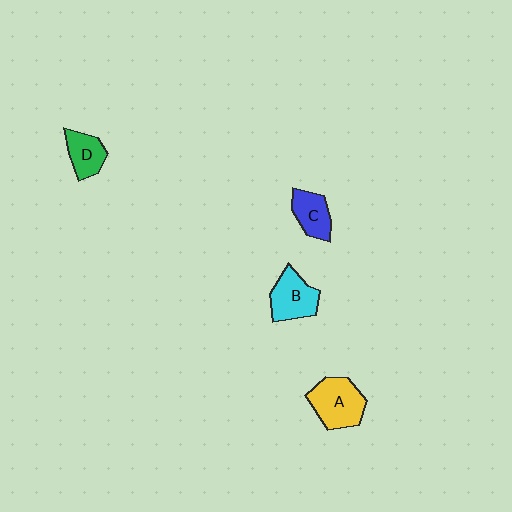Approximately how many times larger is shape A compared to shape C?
Approximately 1.5 times.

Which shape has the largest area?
Shape A (yellow).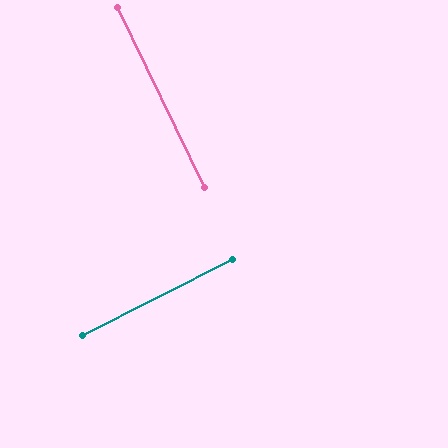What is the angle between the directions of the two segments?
Approximately 88 degrees.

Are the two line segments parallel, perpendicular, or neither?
Perpendicular — they meet at approximately 88°.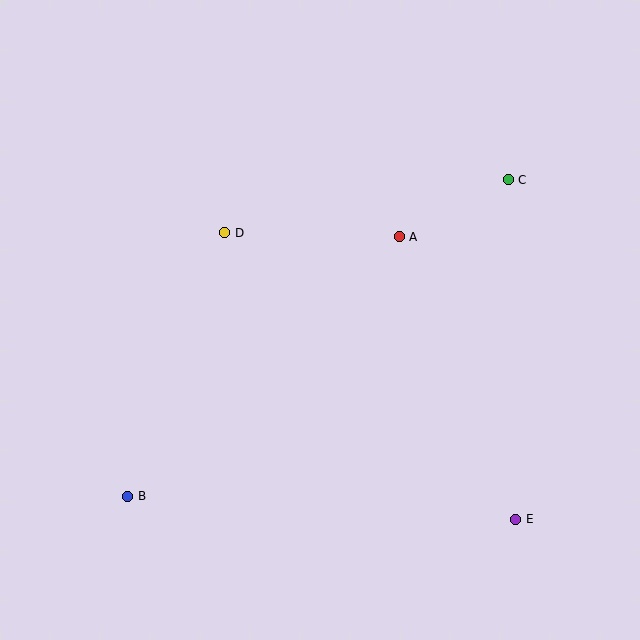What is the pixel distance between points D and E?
The distance between D and E is 409 pixels.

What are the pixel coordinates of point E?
Point E is at (516, 519).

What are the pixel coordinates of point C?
Point C is at (508, 180).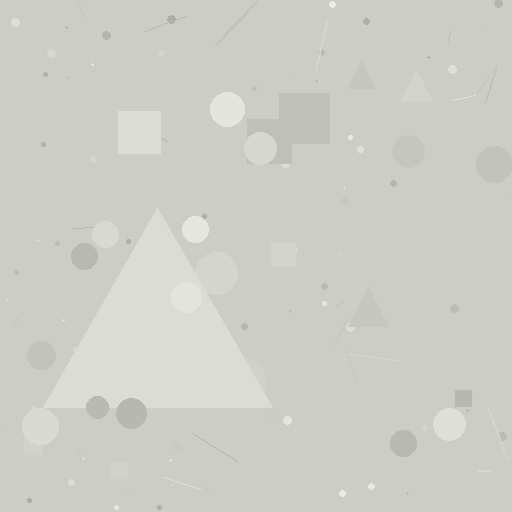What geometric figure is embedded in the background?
A triangle is embedded in the background.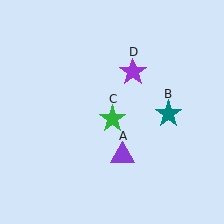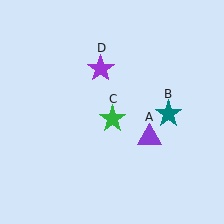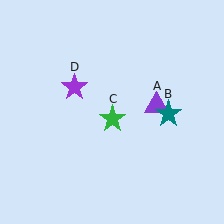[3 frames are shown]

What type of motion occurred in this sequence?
The purple triangle (object A), purple star (object D) rotated counterclockwise around the center of the scene.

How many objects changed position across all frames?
2 objects changed position: purple triangle (object A), purple star (object D).